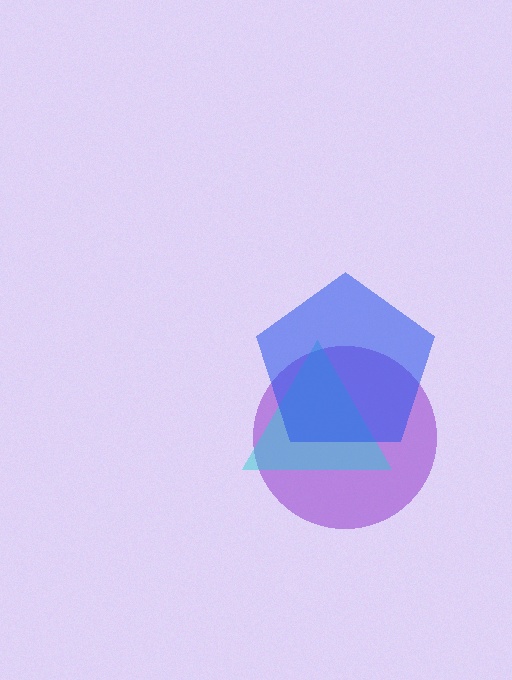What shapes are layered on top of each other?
The layered shapes are: a purple circle, a cyan triangle, a blue pentagon.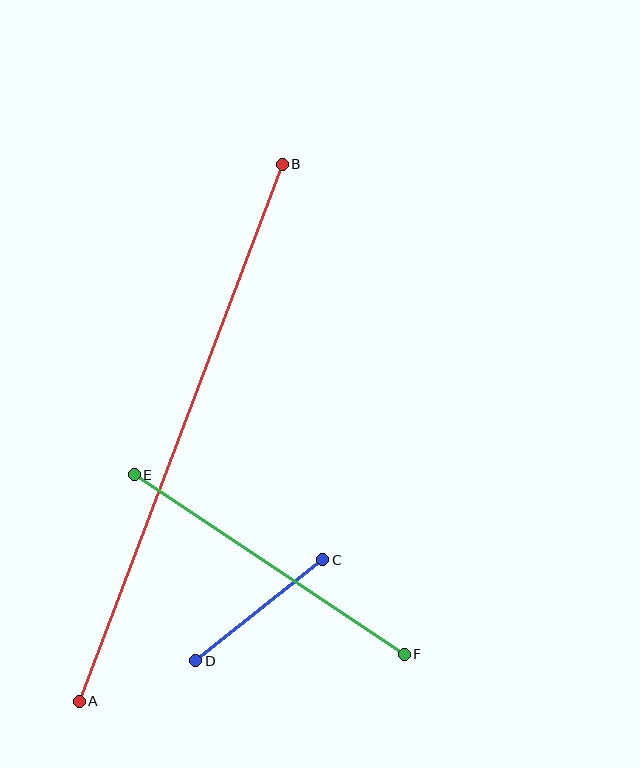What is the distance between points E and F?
The distance is approximately 324 pixels.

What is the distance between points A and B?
The distance is approximately 574 pixels.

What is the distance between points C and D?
The distance is approximately 162 pixels.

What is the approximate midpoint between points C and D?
The midpoint is at approximately (259, 610) pixels.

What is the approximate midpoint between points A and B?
The midpoint is at approximately (181, 433) pixels.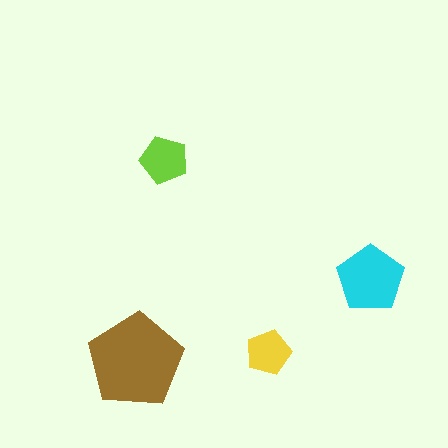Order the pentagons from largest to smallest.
the brown one, the cyan one, the lime one, the yellow one.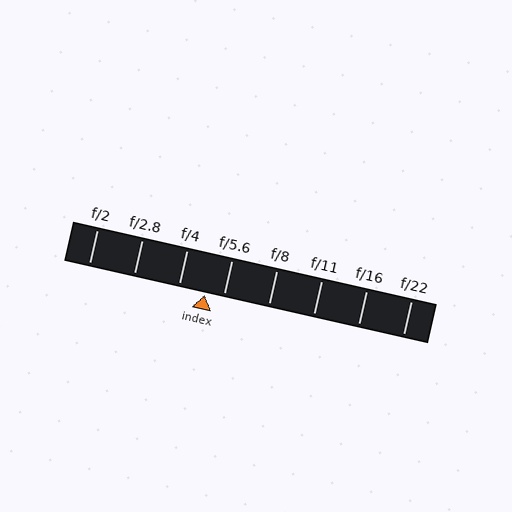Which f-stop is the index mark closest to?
The index mark is closest to f/5.6.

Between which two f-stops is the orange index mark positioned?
The index mark is between f/4 and f/5.6.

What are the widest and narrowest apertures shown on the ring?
The widest aperture shown is f/2 and the narrowest is f/22.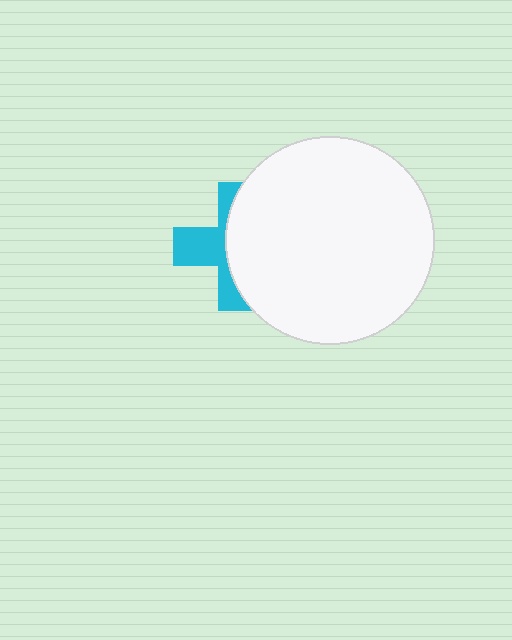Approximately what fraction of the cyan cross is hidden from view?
Roughly 58% of the cyan cross is hidden behind the white circle.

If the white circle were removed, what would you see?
You would see the complete cyan cross.